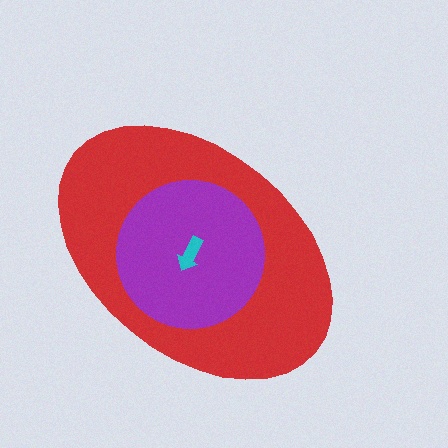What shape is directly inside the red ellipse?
The purple circle.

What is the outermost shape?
The red ellipse.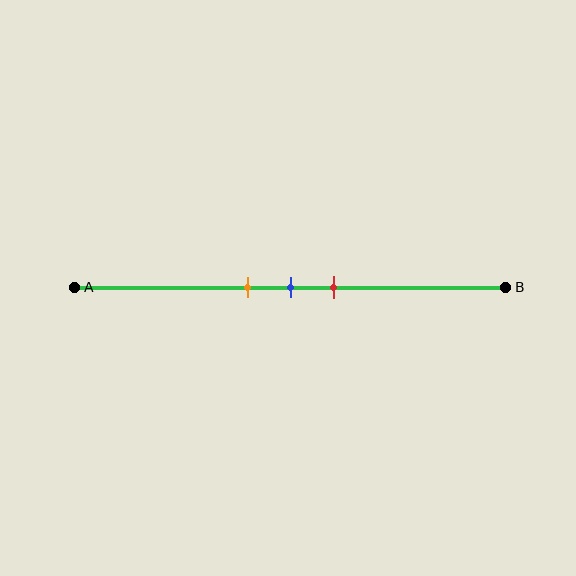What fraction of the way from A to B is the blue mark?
The blue mark is approximately 50% (0.5) of the way from A to B.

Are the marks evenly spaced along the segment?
Yes, the marks are approximately evenly spaced.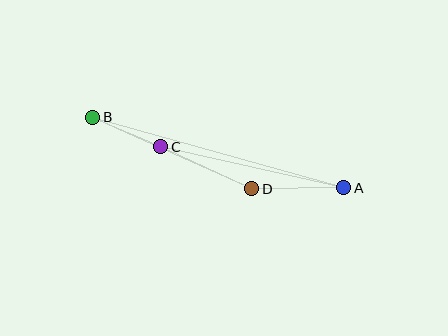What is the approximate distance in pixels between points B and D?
The distance between B and D is approximately 174 pixels.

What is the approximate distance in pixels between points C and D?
The distance between C and D is approximately 100 pixels.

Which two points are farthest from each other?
Points A and B are farthest from each other.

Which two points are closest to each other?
Points B and C are closest to each other.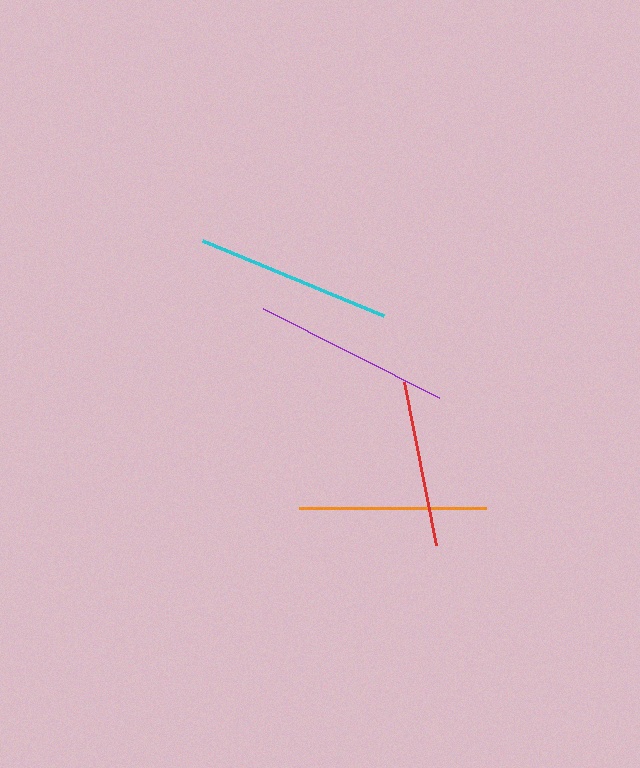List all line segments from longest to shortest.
From longest to shortest: purple, cyan, orange, red.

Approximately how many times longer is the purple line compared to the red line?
The purple line is approximately 1.2 times the length of the red line.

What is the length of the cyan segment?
The cyan segment is approximately 196 pixels long.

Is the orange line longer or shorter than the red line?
The orange line is longer than the red line.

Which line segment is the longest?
The purple line is the longest at approximately 197 pixels.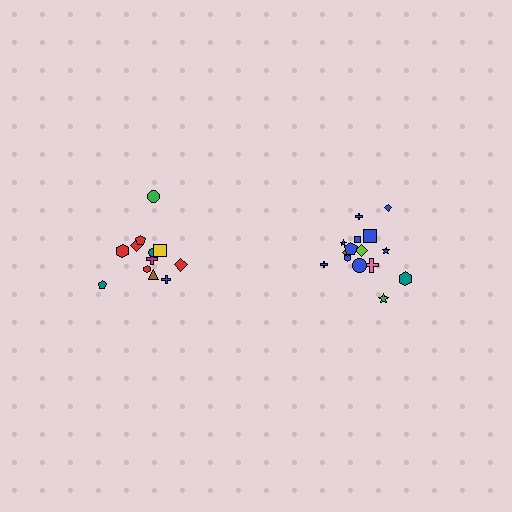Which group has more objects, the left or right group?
The right group.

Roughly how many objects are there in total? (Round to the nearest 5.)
Roughly 25 objects in total.